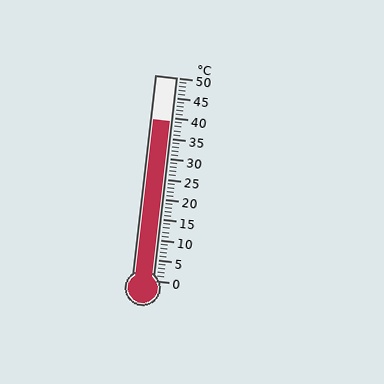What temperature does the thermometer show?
The thermometer shows approximately 39°C.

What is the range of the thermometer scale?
The thermometer scale ranges from 0°C to 50°C.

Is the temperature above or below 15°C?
The temperature is above 15°C.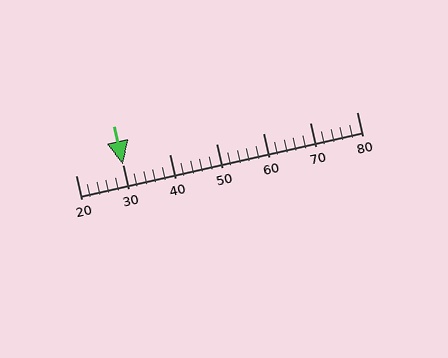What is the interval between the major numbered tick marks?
The major tick marks are spaced 10 units apart.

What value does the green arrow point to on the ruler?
The green arrow points to approximately 30.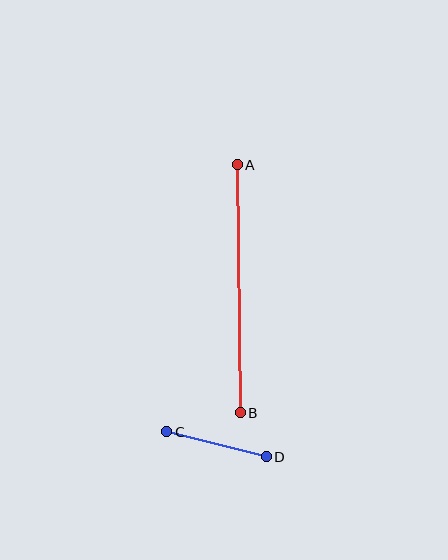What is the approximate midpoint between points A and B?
The midpoint is at approximately (239, 289) pixels.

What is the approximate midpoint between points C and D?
The midpoint is at approximately (217, 444) pixels.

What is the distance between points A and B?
The distance is approximately 248 pixels.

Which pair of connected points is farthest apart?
Points A and B are farthest apart.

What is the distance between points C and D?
The distance is approximately 102 pixels.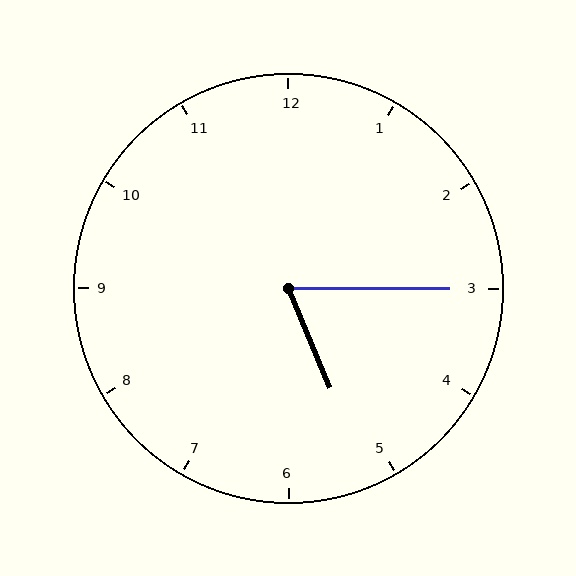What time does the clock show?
5:15.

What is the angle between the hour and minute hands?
Approximately 68 degrees.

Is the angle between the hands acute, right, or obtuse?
It is acute.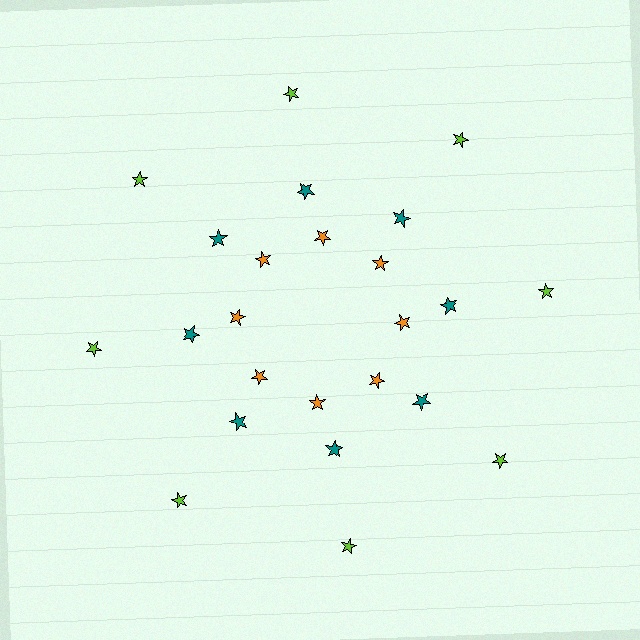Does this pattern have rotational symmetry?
Yes, this pattern has 8-fold rotational symmetry. It looks the same after rotating 45 degrees around the center.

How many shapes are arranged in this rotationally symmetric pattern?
There are 24 shapes, arranged in 8 groups of 3.